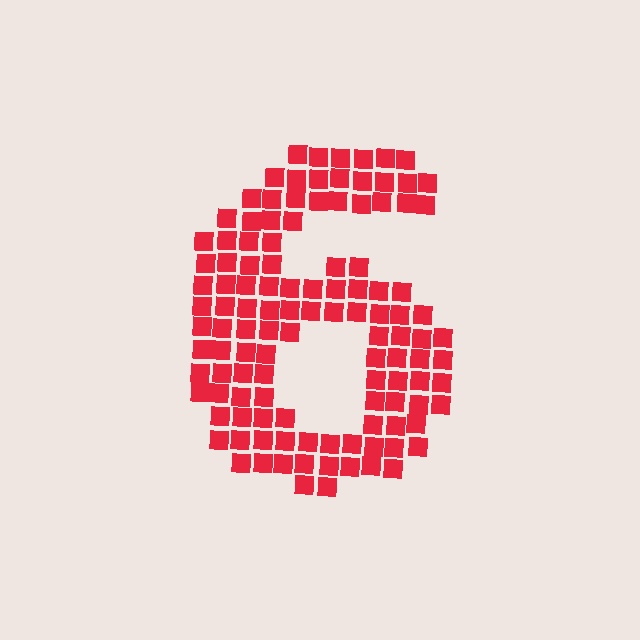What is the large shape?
The large shape is the digit 6.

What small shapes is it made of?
It is made of small squares.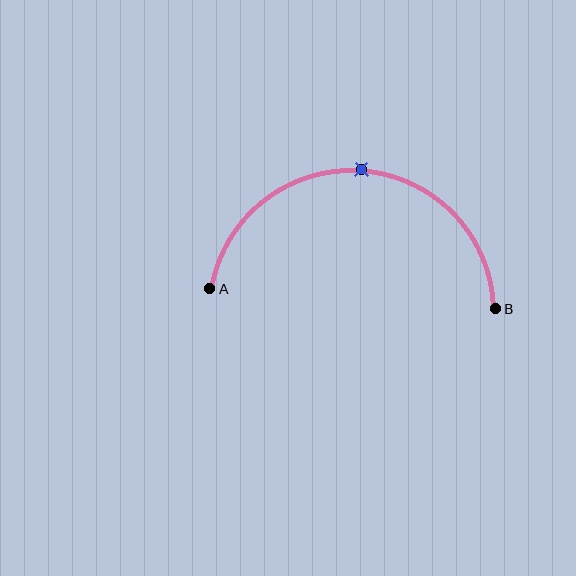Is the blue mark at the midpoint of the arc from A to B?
Yes. The blue mark lies on the arc at equal arc-length from both A and B — it is the arc midpoint.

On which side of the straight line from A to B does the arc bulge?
The arc bulges above the straight line connecting A and B.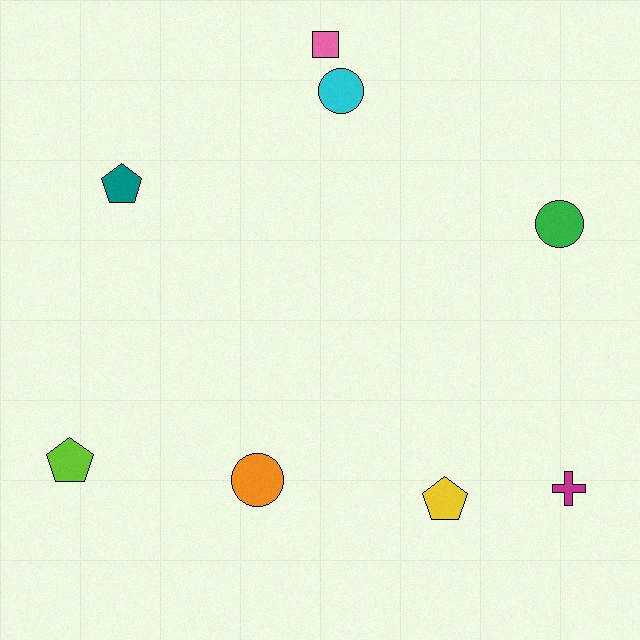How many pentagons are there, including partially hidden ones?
There are 3 pentagons.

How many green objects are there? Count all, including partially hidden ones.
There is 1 green object.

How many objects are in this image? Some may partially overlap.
There are 8 objects.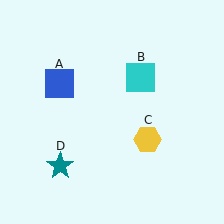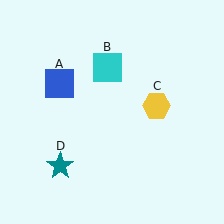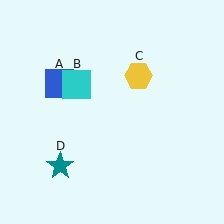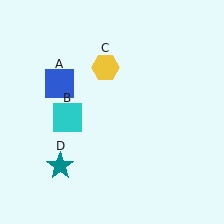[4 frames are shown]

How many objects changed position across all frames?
2 objects changed position: cyan square (object B), yellow hexagon (object C).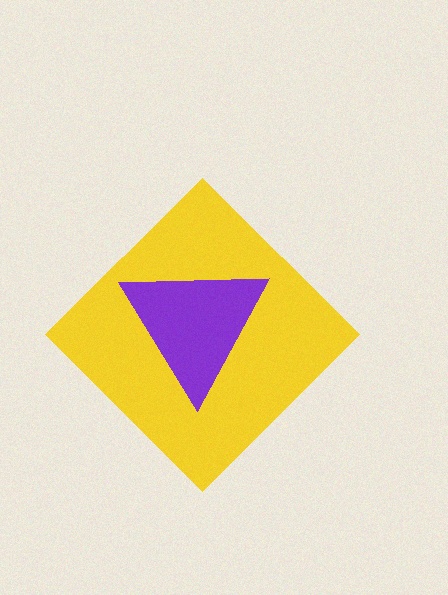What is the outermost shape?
The yellow diamond.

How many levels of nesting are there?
2.